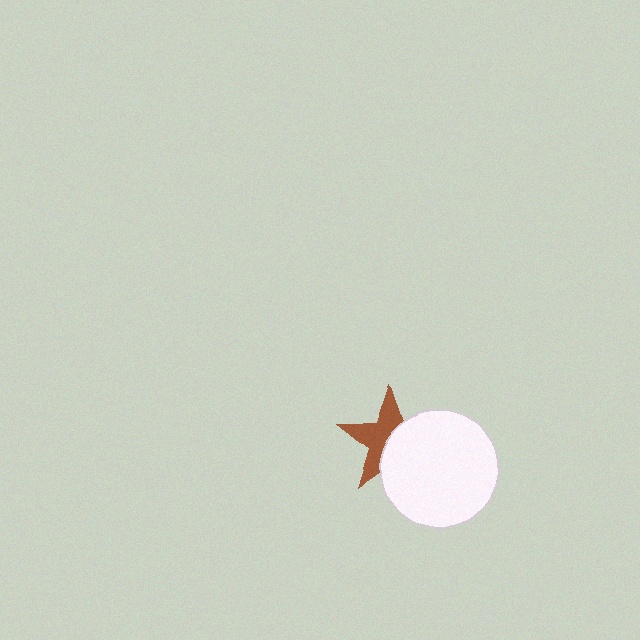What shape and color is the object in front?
The object in front is a white circle.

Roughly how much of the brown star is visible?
About half of it is visible (roughly 51%).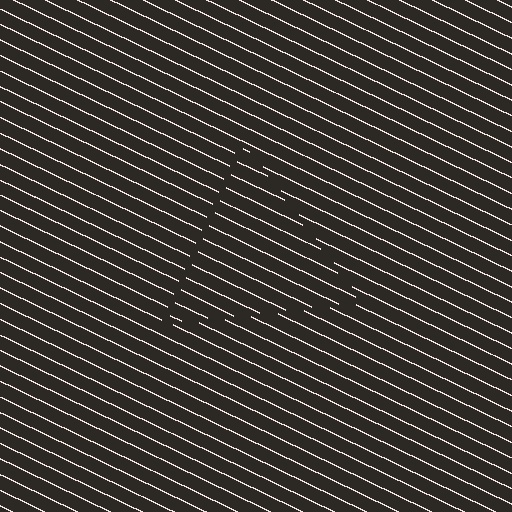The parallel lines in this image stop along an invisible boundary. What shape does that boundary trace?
An illusory triangle. The interior of the shape contains the same grating, shifted by half a period — the contour is defined by the phase discontinuity where line-ends from the inner and outer gratings abut.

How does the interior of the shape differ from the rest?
The interior of the shape contains the same grating, shifted by half a period — the contour is defined by the phase discontinuity where line-ends from the inner and outer gratings abut.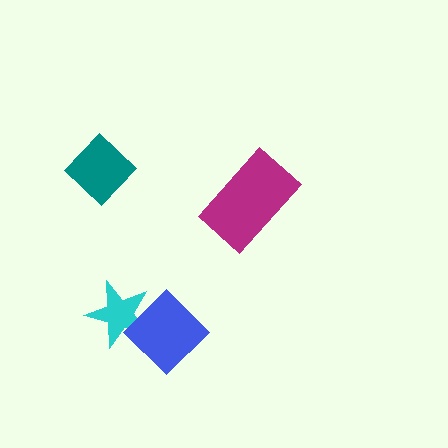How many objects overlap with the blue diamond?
1 object overlaps with the blue diamond.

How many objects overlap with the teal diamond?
0 objects overlap with the teal diamond.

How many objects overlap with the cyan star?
1 object overlaps with the cyan star.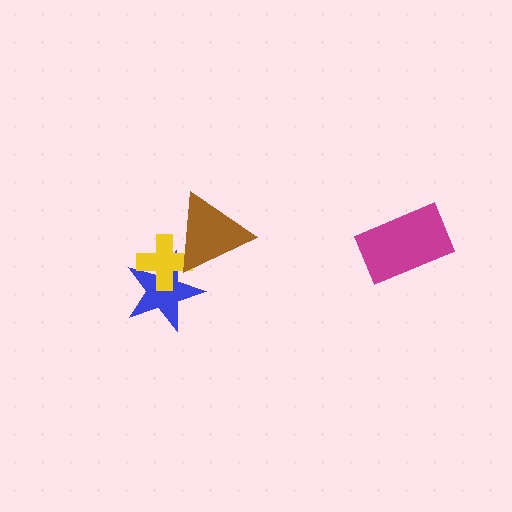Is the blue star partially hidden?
Yes, it is partially covered by another shape.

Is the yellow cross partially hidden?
Yes, it is partially covered by another shape.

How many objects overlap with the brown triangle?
2 objects overlap with the brown triangle.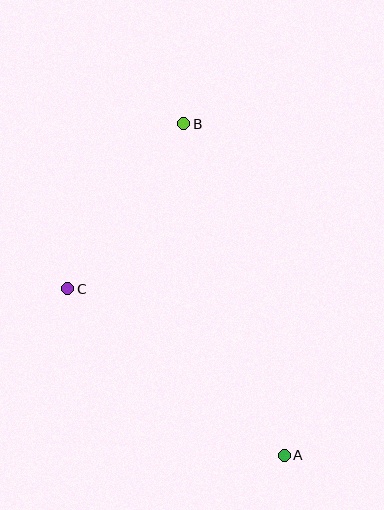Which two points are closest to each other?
Points B and C are closest to each other.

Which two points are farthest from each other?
Points A and B are farthest from each other.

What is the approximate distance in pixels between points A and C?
The distance between A and C is approximately 273 pixels.